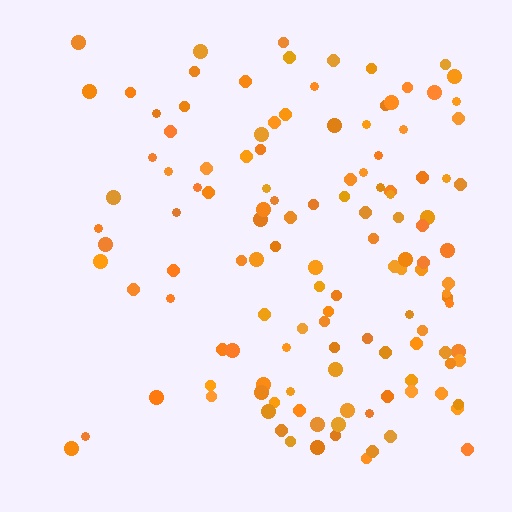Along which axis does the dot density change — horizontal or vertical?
Horizontal.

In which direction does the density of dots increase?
From left to right, with the right side densest.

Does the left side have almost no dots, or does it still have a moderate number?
Still a moderate number, just noticeably fewer than the right.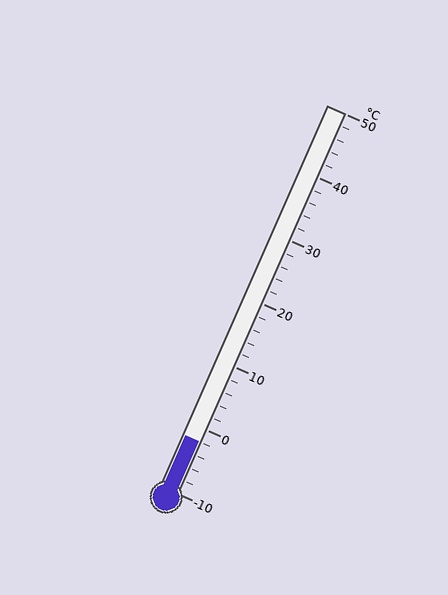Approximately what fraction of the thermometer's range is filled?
The thermometer is filled to approximately 15% of its range.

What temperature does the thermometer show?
The thermometer shows approximately -2°C.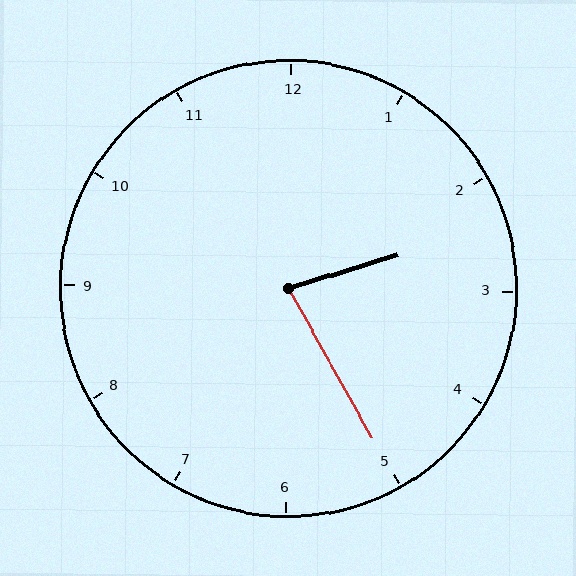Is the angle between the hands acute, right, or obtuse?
It is acute.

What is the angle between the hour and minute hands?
Approximately 78 degrees.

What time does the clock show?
2:25.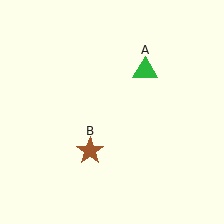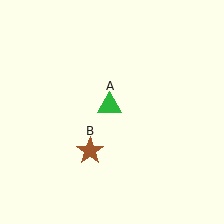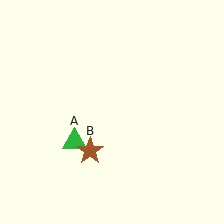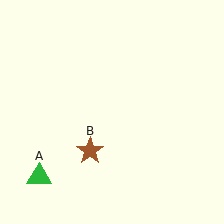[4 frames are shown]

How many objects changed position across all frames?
1 object changed position: green triangle (object A).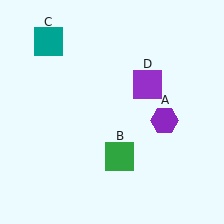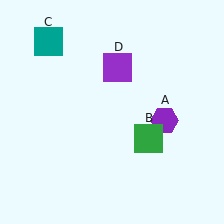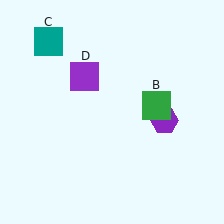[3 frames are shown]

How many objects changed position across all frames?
2 objects changed position: green square (object B), purple square (object D).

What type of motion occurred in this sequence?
The green square (object B), purple square (object D) rotated counterclockwise around the center of the scene.